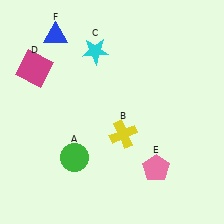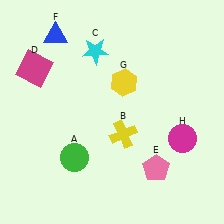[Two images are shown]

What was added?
A yellow hexagon (G), a magenta circle (H) were added in Image 2.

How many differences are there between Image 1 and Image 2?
There are 2 differences between the two images.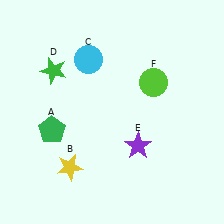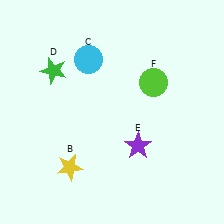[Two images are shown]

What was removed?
The green pentagon (A) was removed in Image 2.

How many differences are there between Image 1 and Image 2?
There is 1 difference between the two images.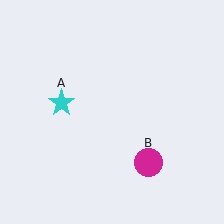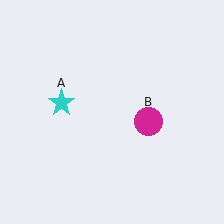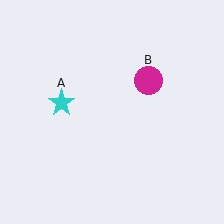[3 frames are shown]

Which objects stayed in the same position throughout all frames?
Cyan star (object A) remained stationary.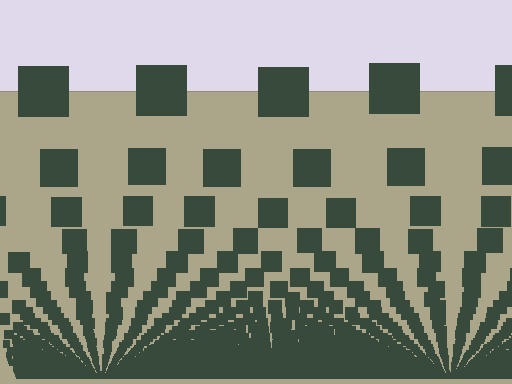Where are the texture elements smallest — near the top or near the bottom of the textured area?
Near the bottom.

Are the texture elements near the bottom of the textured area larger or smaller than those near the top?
Smaller. The gradient is inverted — elements near the bottom are smaller and denser.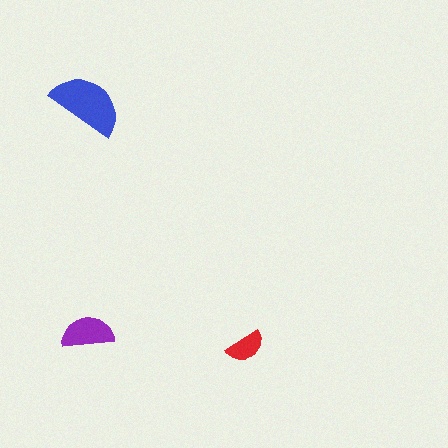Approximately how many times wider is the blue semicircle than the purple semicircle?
About 1.5 times wider.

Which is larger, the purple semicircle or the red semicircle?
The purple one.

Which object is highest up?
The blue semicircle is topmost.